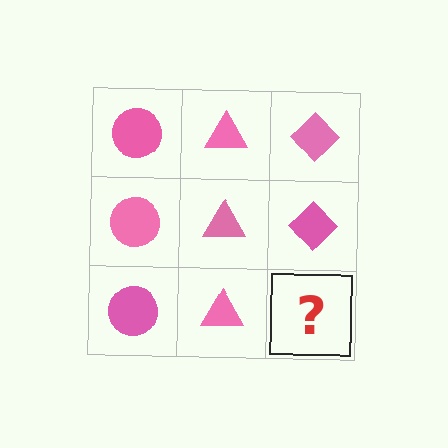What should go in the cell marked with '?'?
The missing cell should contain a pink diamond.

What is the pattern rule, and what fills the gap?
The rule is that each column has a consistent shape. The gap should be filled with a pink diamond.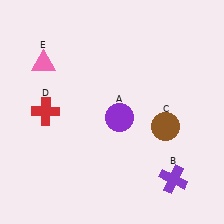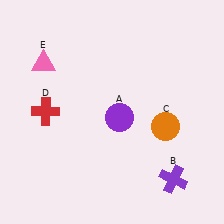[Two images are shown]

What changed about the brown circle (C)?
In Image 1, C is brown. In Image 2, it changed to orange.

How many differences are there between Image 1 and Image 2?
There is 1 difference between the two images.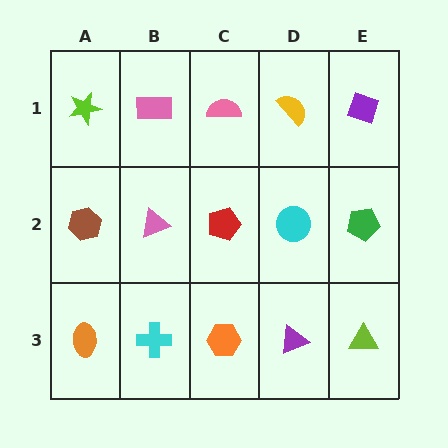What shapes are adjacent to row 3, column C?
A red pentagon (row 2, column C), a cyan cross (row 3, column B), a purple triangle (row 3, column D).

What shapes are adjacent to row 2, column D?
A yellow semicircle (row 1, column D), a purple triangle (row 3, column D), a red pentagon (row 2, column C), a green pentagon (row 2, column E).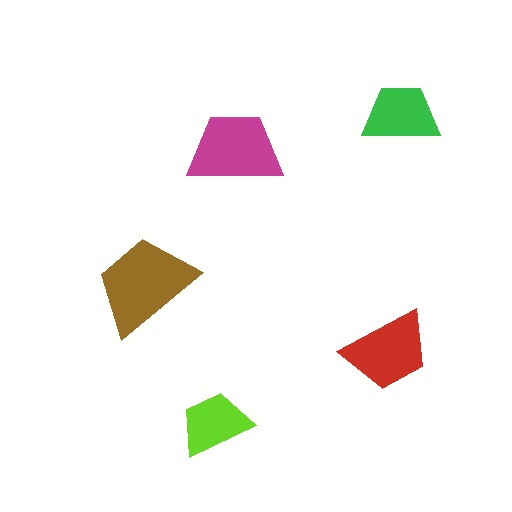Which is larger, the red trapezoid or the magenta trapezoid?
The magenta one.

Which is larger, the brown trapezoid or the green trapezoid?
The brown one.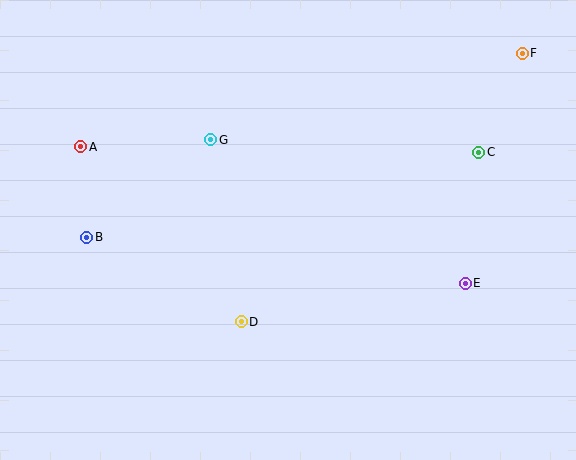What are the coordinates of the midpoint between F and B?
The midpoint between F and B is at (304, 145).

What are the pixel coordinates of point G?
Point G is at (211, 140).